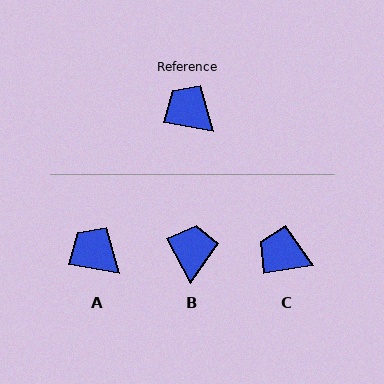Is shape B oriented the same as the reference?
No, it is off by about 50 degrees.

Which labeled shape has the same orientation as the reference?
A.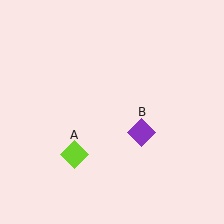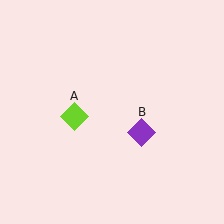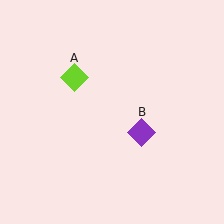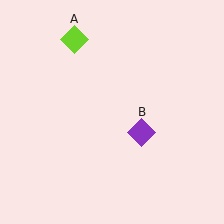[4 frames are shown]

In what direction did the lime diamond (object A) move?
The lime diamond (object A) moved up.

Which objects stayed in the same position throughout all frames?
Purple diamond (object B) remained stationary.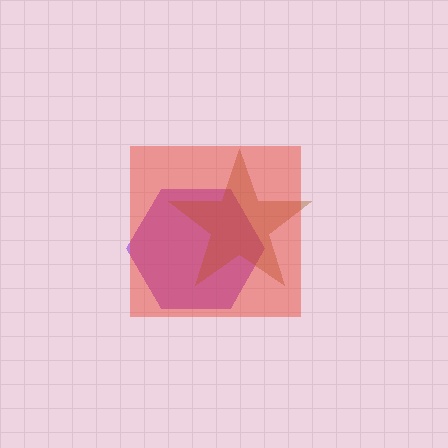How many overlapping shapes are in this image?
There are 3 overlapping shapes in the image.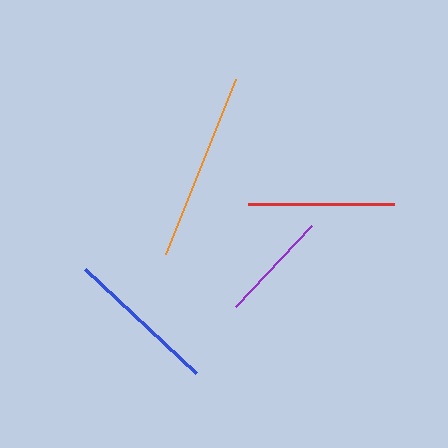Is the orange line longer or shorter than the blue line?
The orange line is longer than the blue line.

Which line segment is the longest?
The orange line is the longest at approximately 189 pixels.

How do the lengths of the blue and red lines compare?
The blue and red lines are approximately the same length.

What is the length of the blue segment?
The blue segment is approximately 153 pixels long.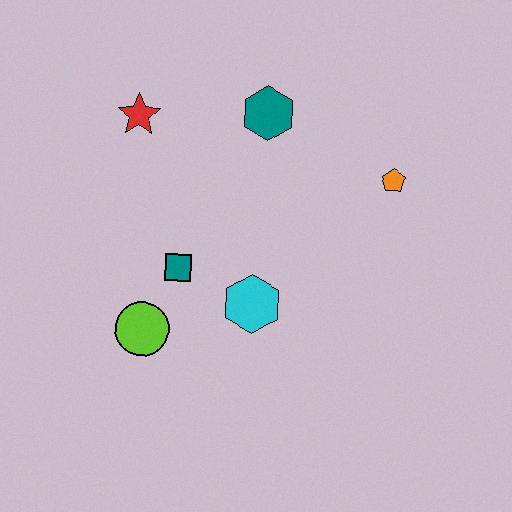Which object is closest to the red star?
The teal hexagon is closest to the red star.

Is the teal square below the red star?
Yes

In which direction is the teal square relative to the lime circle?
The teal square is above the lime circle.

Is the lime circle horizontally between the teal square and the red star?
Yes